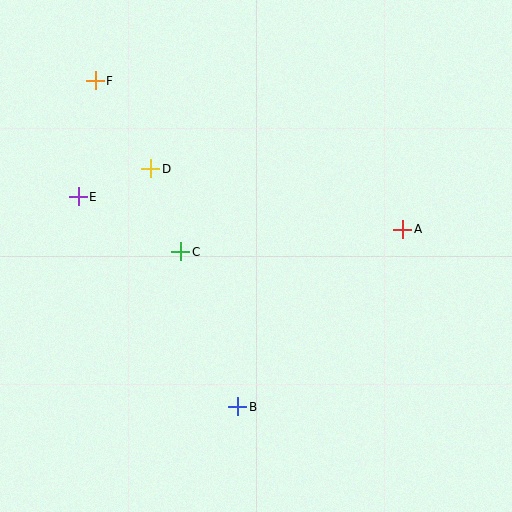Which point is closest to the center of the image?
Point C at (181, 252) is closest to the center.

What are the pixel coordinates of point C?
Point C is at (181, 252).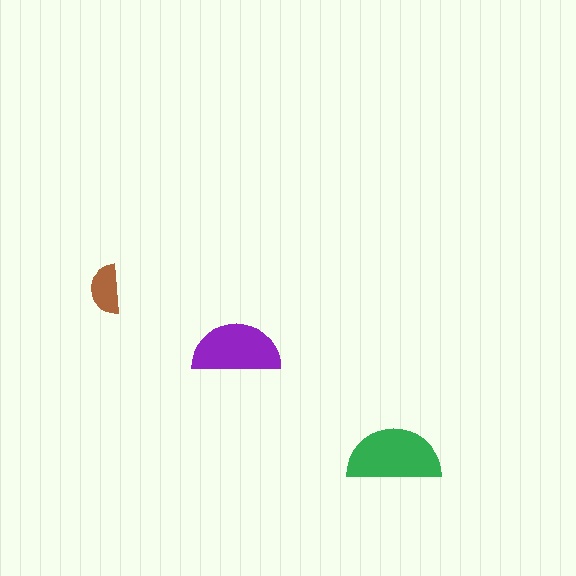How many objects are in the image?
There are 3 objects in the image.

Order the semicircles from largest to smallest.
the green one, the purple one, the brown one.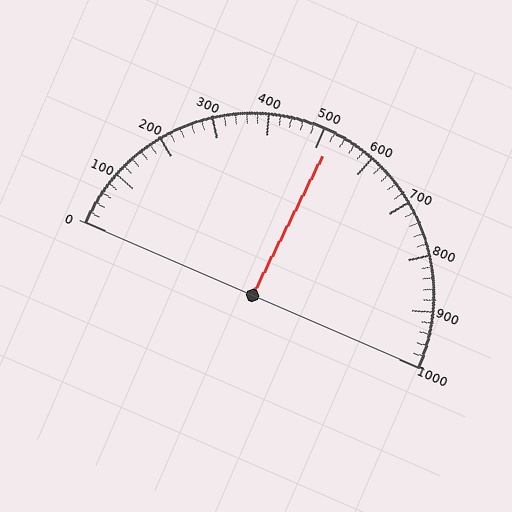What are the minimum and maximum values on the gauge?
The gauge ranges from 0 to 1000.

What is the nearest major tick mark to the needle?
The nearest major tick mark is 500.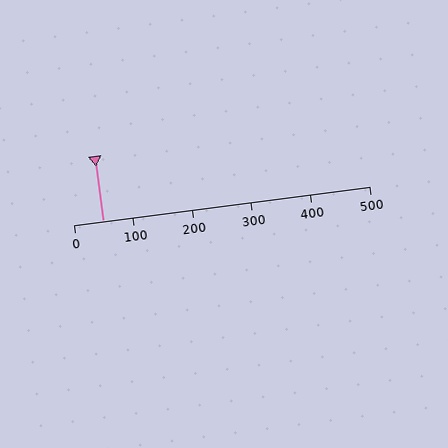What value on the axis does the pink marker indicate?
The marker indicates approximately 50.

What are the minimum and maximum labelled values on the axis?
The axis runs from 0 to 500.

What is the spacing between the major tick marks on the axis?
The major ticks are spaced 100 apart.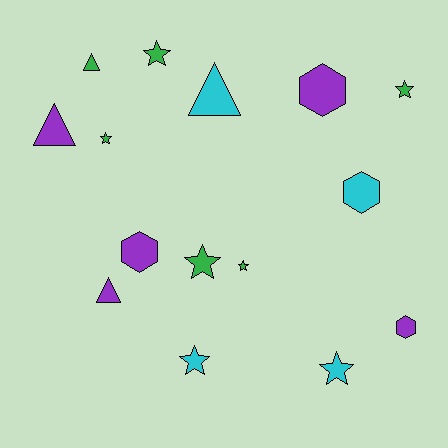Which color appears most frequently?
Green, with 6 objects.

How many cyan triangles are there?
There is 1 cyan triangle.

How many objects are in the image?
There are 15 objects.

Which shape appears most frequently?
Star, with 7 objects.